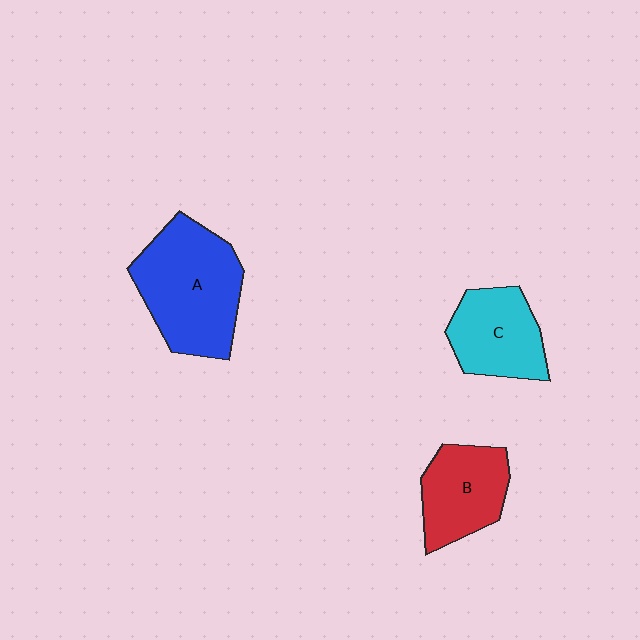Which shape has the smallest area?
Shape B (red).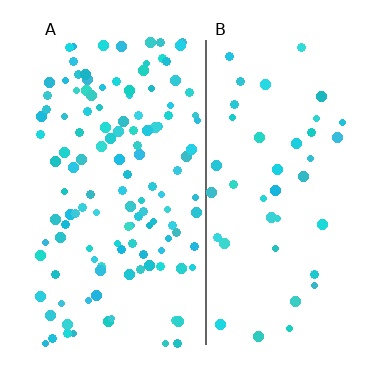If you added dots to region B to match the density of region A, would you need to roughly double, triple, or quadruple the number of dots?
Approximately triple.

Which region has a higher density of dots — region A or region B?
A (the left).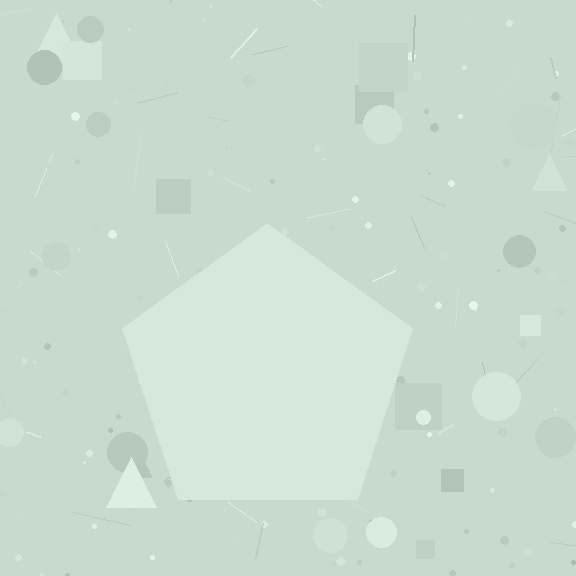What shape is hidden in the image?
A pentagon is hidden in the image.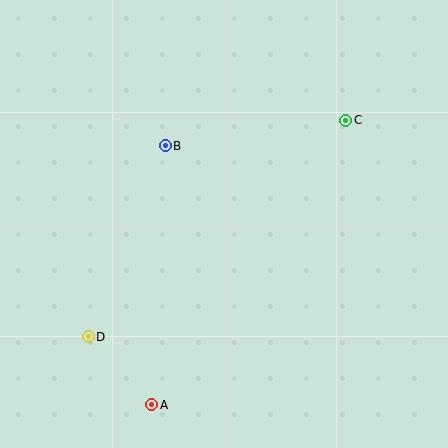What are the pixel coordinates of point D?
Point D is at (88, 337).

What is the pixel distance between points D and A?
The distance between D and A is 93 pixels.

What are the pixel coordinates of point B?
Point B is at (165, 146).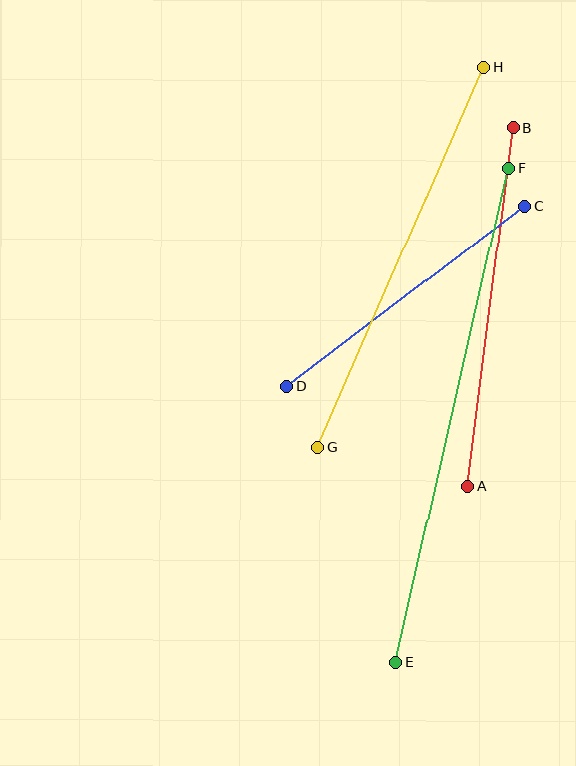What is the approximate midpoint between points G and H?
The midpoint is at approximately (401, 257) pixels.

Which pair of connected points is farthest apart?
Points E and F are farthest apart.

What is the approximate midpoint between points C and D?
The midpoint is at approximately (406, 296) pixels.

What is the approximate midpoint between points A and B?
The midpoint is at approximately (490, 307) pixels.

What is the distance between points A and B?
The distance is approximately 361 pixels.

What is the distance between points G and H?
The distance is approximately 415 pixels.